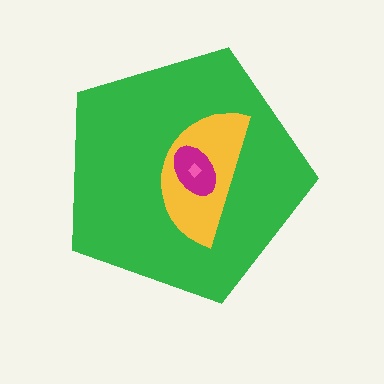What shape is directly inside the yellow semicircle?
The magenta ellipse.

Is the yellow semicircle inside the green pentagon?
Yes.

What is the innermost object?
The pink diamond.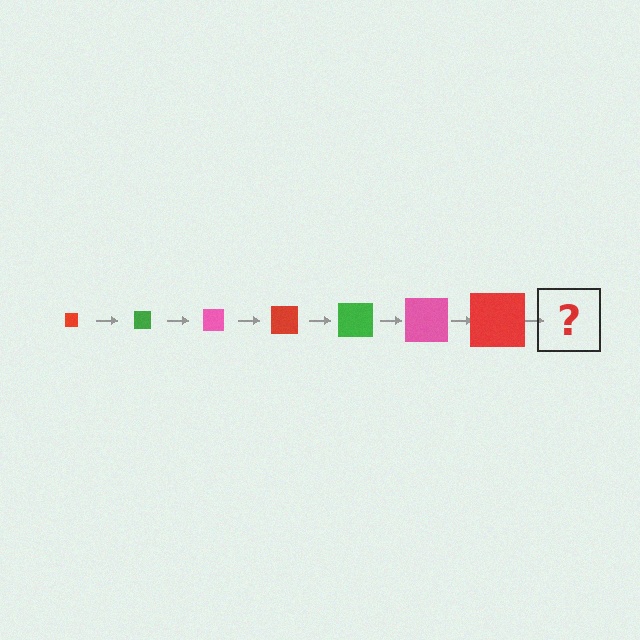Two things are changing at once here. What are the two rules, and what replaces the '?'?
The two rules are that the square grows larger each step and the color cycles through red, green, and pink. The '?' should be a green square, larger than the previous one.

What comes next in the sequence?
The next element should be a green square, larger than the previous one.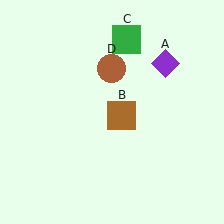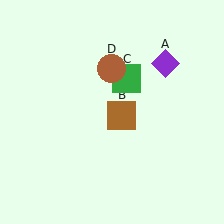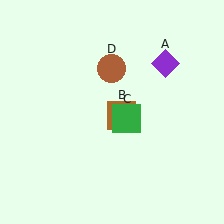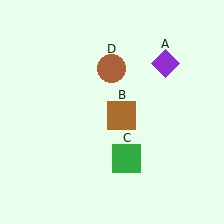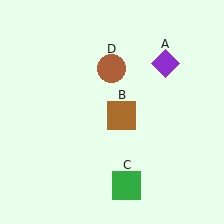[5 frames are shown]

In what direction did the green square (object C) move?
The green square (object C) moved down.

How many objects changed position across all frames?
1 object changed position: green square (object C).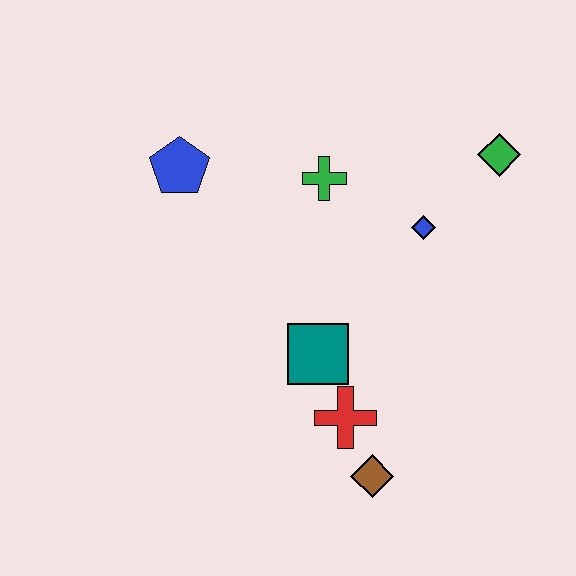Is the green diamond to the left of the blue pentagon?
No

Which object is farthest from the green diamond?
The brown diamond is farthest from the green diamond.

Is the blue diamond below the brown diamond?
No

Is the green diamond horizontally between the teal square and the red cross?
No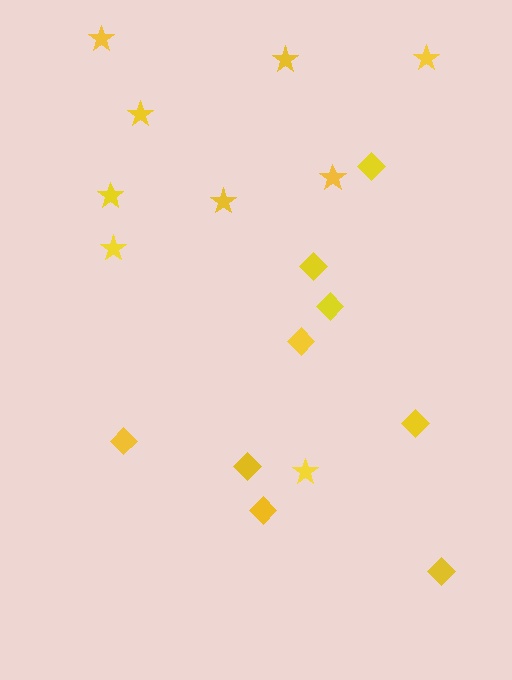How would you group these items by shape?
There are 2 groups: one group of diamonds (9) and one group of stars (9).